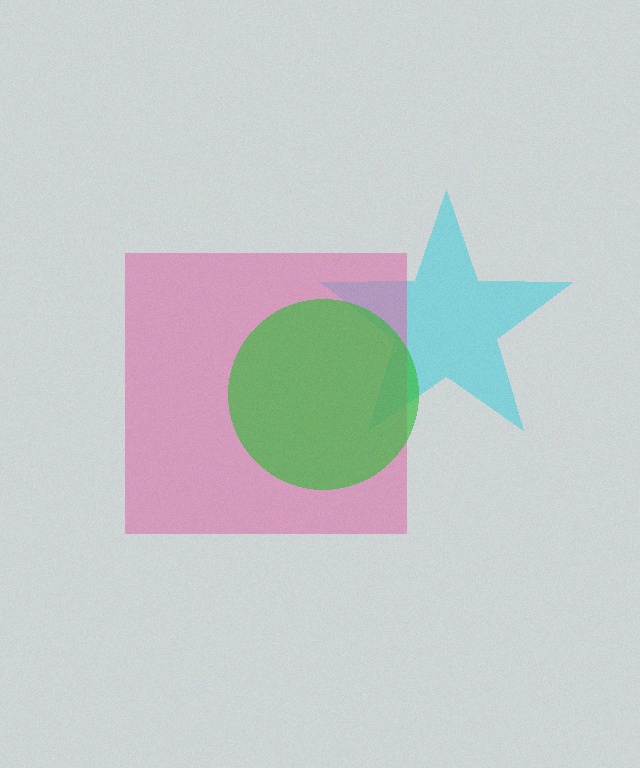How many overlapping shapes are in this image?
There are 3 overlapping shapes in the image.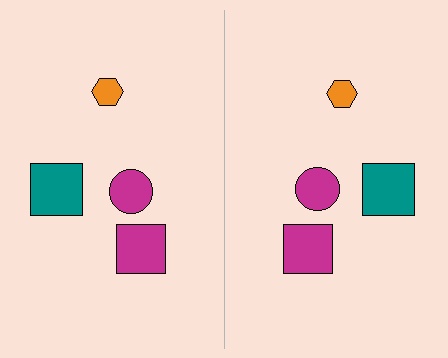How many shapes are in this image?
There are 8 shapes in this image.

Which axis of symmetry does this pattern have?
The pattern has a vertical axis of symmetry running through the center of the image.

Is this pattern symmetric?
Yes, this pattern has bilateral (reflection) symmetry.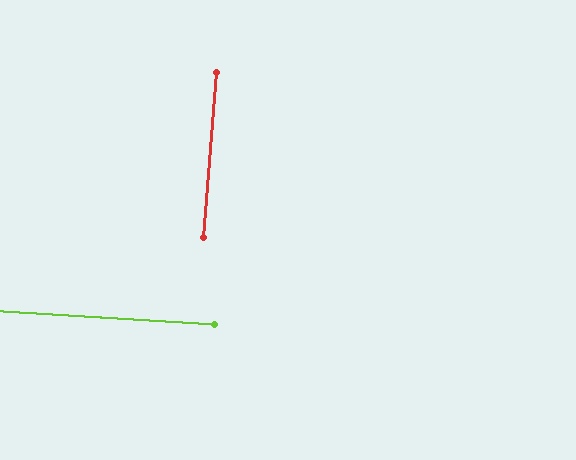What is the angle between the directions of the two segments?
Approximately 89 degrees.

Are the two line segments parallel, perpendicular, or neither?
Perpendicular — they meet at approximately 89°.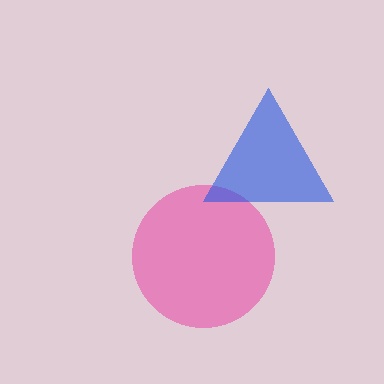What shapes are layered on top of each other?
The layered shapes are: a pink circle, a blue triangle.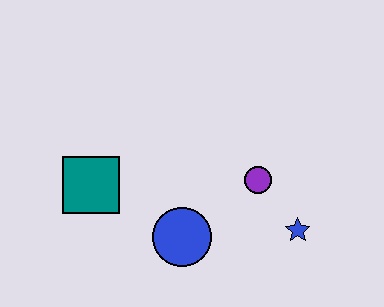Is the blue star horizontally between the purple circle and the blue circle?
No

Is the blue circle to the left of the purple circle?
Yes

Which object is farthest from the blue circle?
The blue star is farthest from the blue circle.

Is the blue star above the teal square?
No